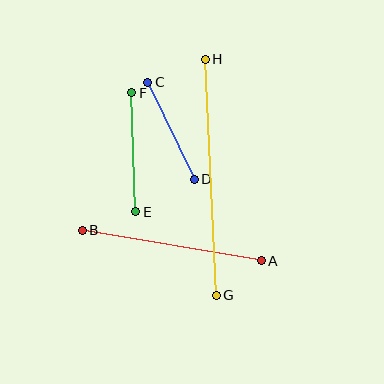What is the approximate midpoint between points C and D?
The midpoint is at approximately (171, 131) pixels.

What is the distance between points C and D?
The distance is approximately 107 pixels.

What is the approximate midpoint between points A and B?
The midpoint is at approximately (172, 246) pixels.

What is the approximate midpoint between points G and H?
The midpoint is at approximately (211, 177) pixels.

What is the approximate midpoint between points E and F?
The midpoint is at approximately (134, 152) pixels.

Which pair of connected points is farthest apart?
Points G and H are farthest apart.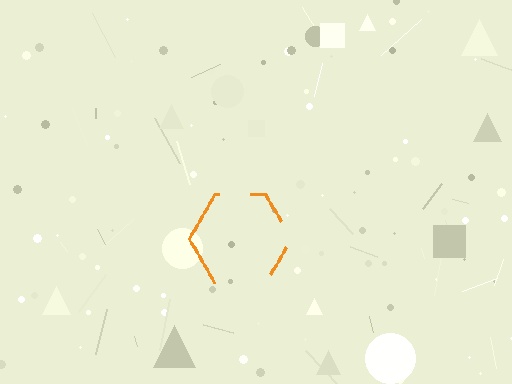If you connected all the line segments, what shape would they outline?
They would outline a hexagon.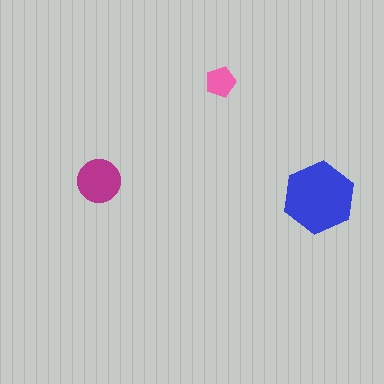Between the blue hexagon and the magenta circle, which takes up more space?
The blue hexagon.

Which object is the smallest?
The pink pentagon.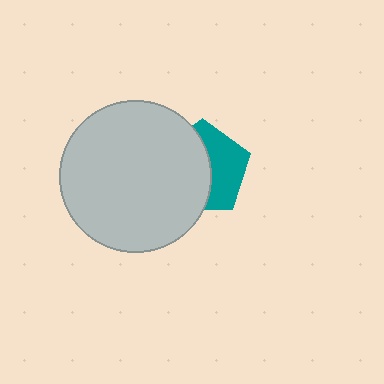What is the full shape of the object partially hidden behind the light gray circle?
The partially hidden object is a teal pentagon.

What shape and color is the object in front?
The object in front is a light gray circle.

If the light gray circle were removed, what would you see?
You would see the complete teal pentagon.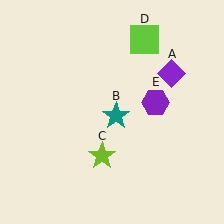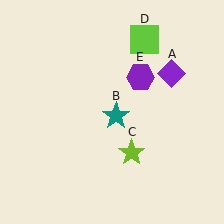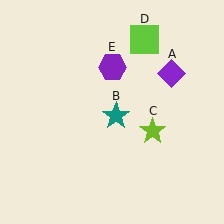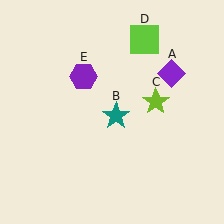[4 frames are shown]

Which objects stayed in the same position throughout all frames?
Purple diamond (object A) and teal star (object B) and lime square (object D) remained stationary.